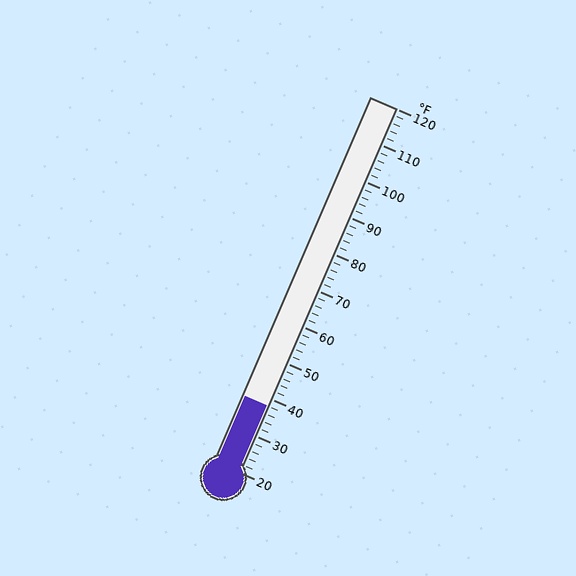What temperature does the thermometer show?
The thermometer shows approximately 38°F.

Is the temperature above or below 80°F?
The temperature is below 80°F.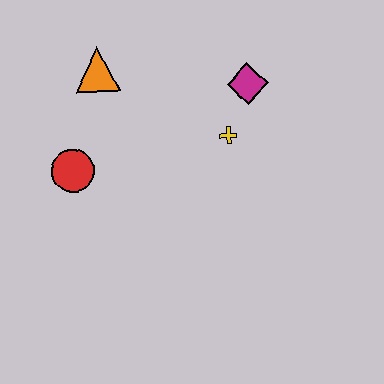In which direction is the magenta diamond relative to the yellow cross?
The magenta diamond is above the yellow cross.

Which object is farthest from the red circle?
The magenta diamond is farthest from the red circle.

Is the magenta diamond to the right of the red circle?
Yes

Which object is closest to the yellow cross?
The magenta diamond is closest to the yellow cross.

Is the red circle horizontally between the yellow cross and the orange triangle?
No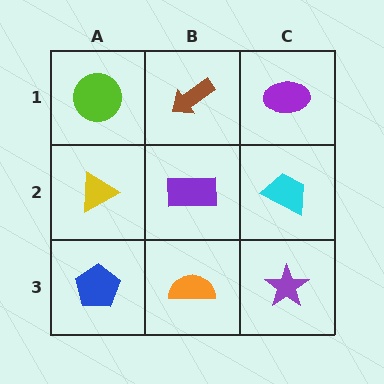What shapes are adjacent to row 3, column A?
A yellow triangle (row 2, column A), an orange semicircle (row 3, column B).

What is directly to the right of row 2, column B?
A cyan trapezoid.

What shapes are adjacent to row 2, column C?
A purple ellipse (row 1, column C), a purple star (row 3, column C), a purple rectangle (row 2, column B).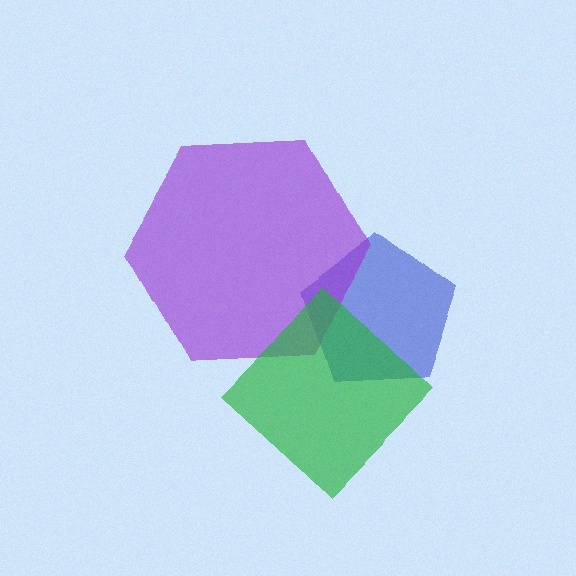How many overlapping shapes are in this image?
There are 3 overlapping shapes in the image.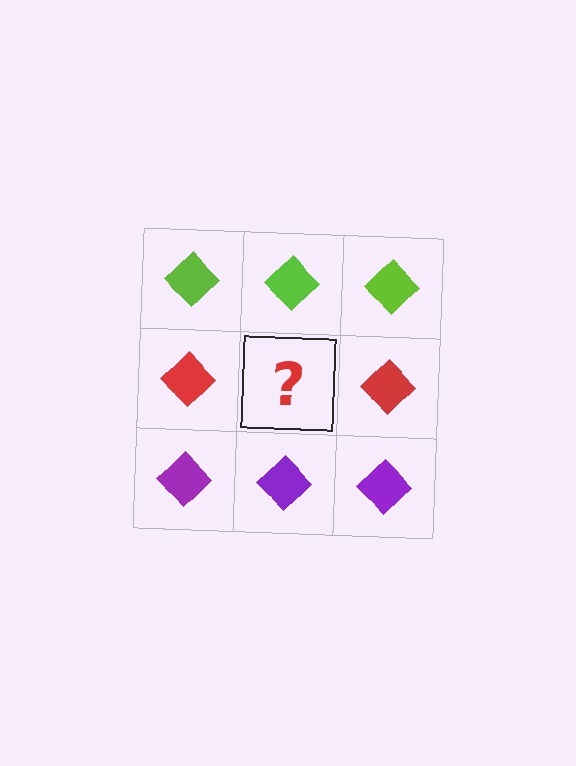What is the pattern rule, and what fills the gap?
The rule is that each row has a consistent color. The gap should be filled with a red diamond.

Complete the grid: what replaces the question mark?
The question mark should be replaced with a red diamond.